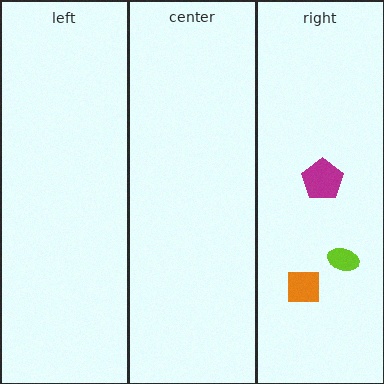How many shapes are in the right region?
3.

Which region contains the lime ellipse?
The right region.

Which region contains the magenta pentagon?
The right region.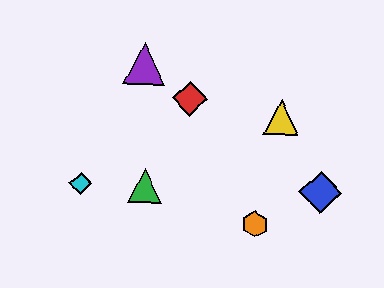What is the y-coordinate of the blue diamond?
The blue diamond is at y≈192.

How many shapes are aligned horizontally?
3 shapes (the blue diamond, the green triangle, the cyan diamond) are aligned horizontally.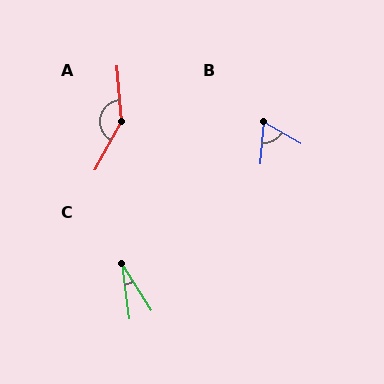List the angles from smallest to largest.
C (25°), B (65°), A (147°).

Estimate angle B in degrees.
Approximately 65 degrees.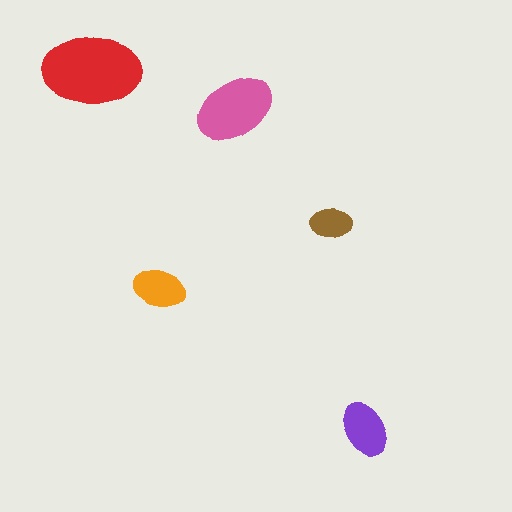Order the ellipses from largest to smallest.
the red one, the pink one, the purple one, the orange one, the brown one.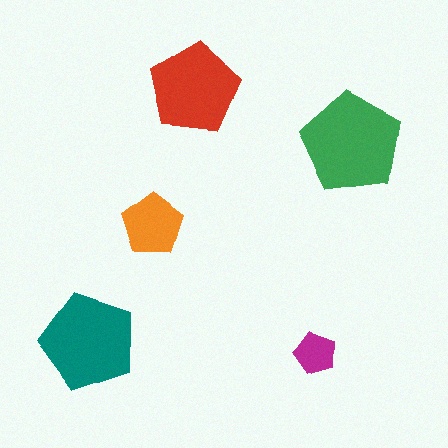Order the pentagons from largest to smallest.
the green one, the teal one, the red one, the orange one, the magenta one.